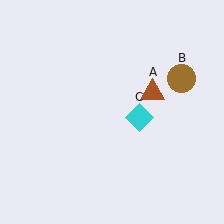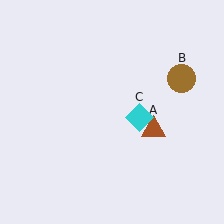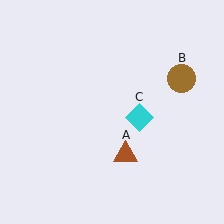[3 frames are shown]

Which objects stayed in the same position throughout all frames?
Brown circle (object B) and cyan diamond (object C) remained stationary.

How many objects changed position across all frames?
1 object changed position: brown triangle (object A).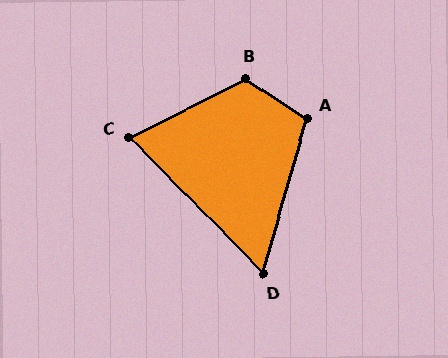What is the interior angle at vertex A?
Approximately 107 degrees (obtuse).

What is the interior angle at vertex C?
Approximately 73 degrees (acute).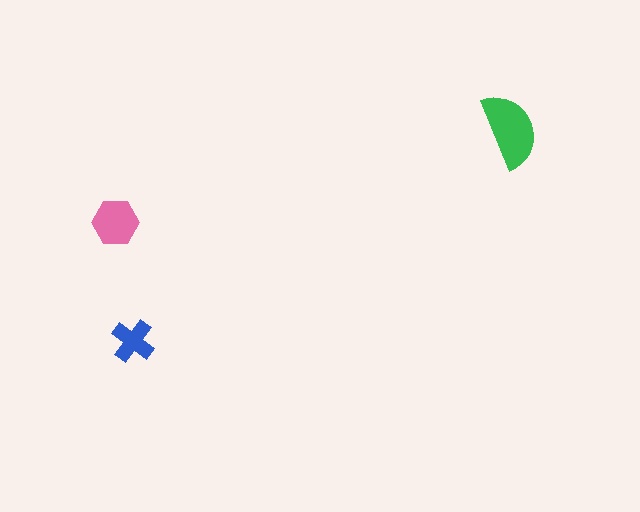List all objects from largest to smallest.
The green semicircle, the pink hexagon, the blue cross.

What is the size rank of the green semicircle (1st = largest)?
1st.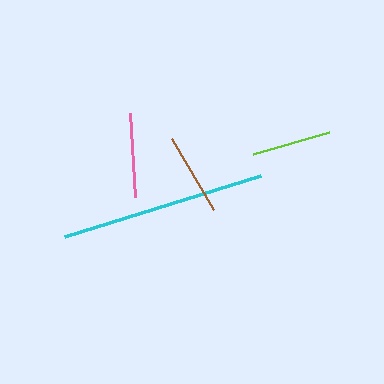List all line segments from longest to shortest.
From longest to shortest: cyan, pink, brown, lime.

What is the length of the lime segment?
The lime segment is approximately 79 pixels long.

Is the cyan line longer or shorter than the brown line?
The cyan line is longer than the brown line.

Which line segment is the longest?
The cyan line is the longest at approximately 205 pixels.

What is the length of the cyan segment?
The cyan segment is approximately 205 pixels long.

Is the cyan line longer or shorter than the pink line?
The cyan line is longer than the pink line.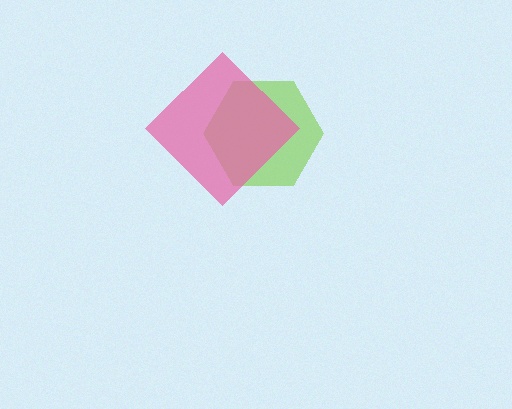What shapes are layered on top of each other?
The layered shapes are: a lime hexagon, a pink diamond.